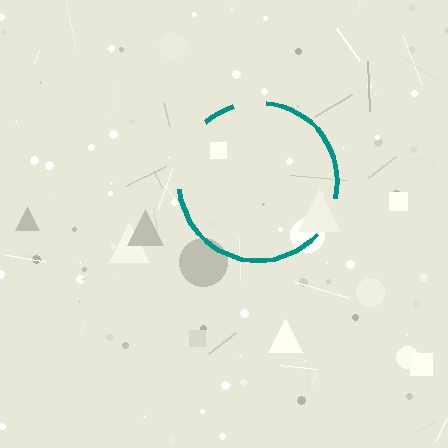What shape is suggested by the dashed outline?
The dashed outline suggests a circle.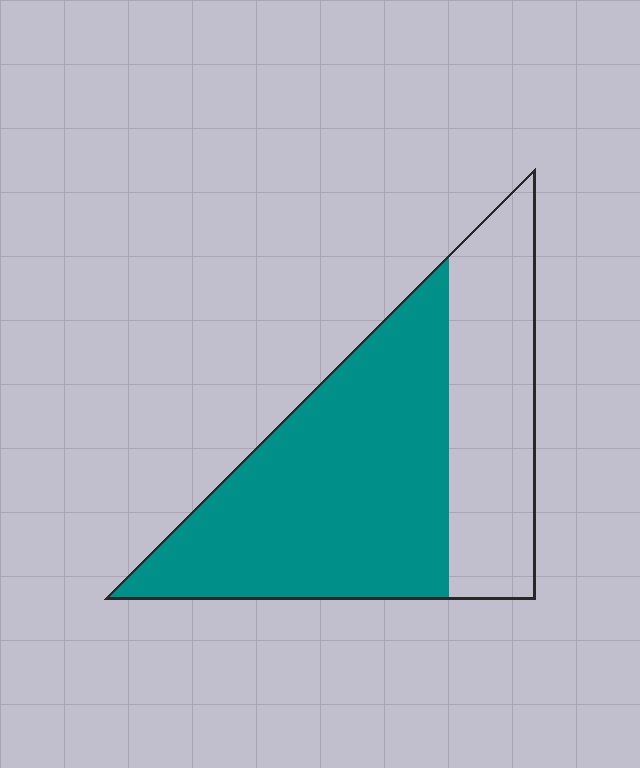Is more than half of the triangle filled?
Yes.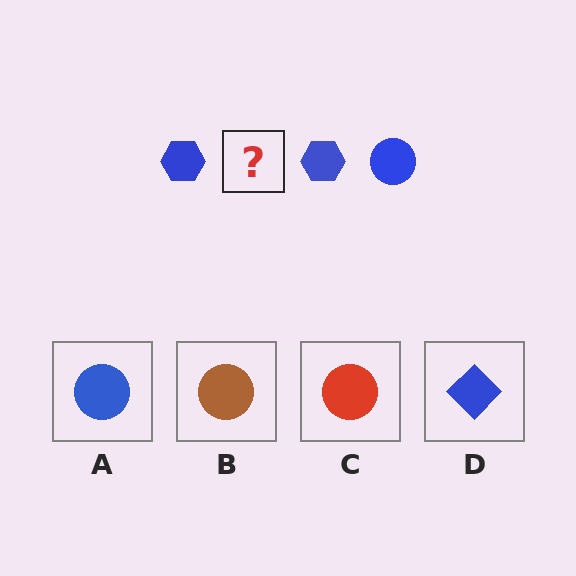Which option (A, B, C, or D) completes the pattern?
A.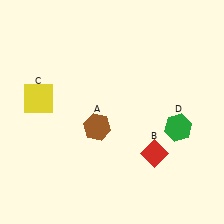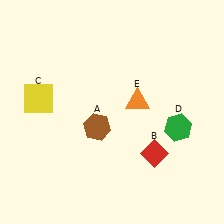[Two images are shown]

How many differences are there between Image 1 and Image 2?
There is 1 difference between the two images.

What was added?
An orange triangle (E) was added in Image 2.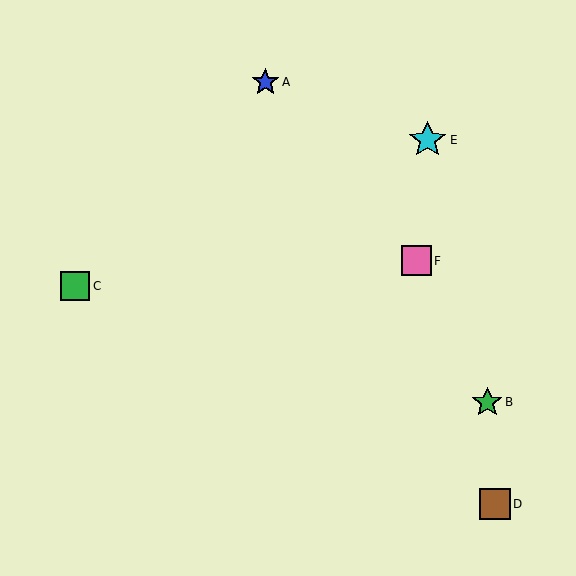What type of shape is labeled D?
Shape D is a brown square.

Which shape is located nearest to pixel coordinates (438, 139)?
The cyan star (labeled E) at (428, 140) is nearest to that location.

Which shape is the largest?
The cyan star (labeled E) is the largest.